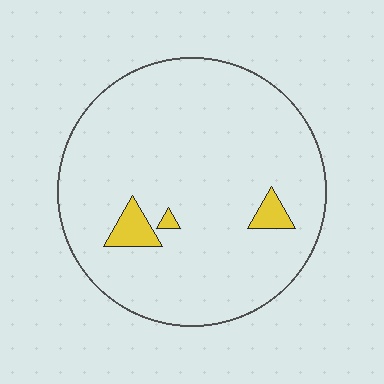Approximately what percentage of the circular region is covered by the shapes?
Approximately 5%.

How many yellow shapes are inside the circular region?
3.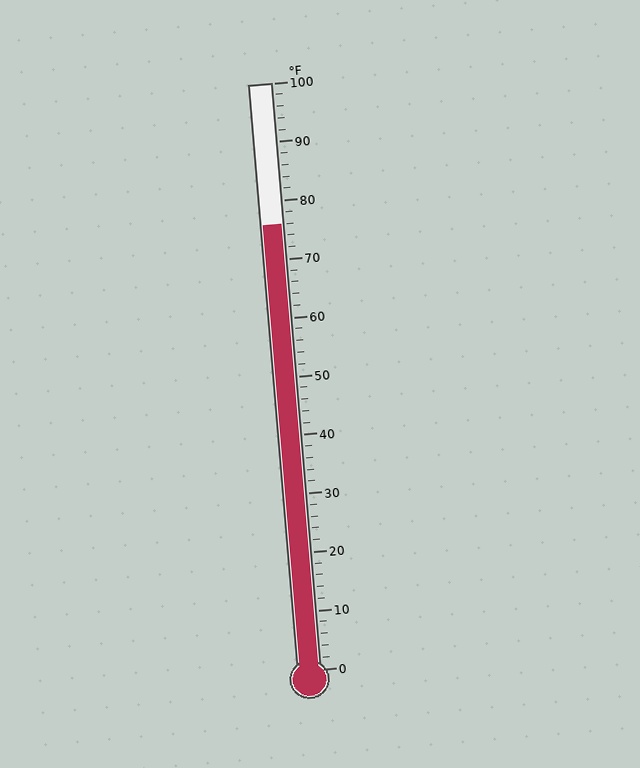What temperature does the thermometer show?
The thermometer shows approximately 76°F.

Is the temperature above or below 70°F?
The temperature is above 70°F.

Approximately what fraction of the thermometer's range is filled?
The thermometer is filled to approximately 75% of its range.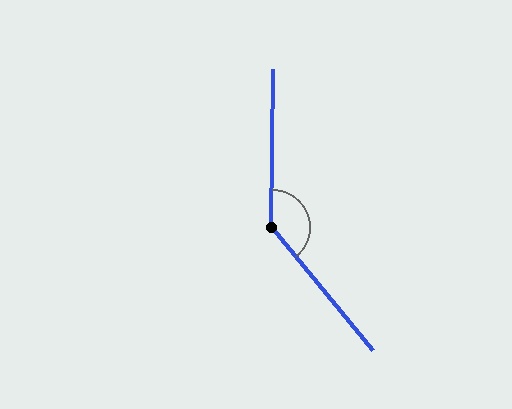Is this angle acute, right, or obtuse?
It is obtuse.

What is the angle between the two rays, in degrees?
Approximately 140 degrees.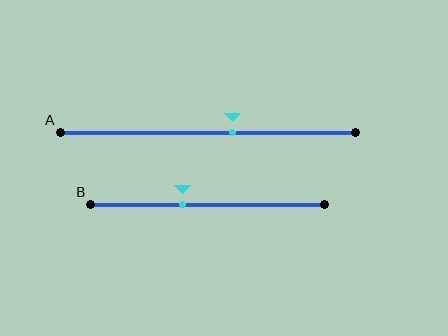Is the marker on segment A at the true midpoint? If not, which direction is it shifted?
No, the marker on segment A is shifted to the right by about 8% of the segment length.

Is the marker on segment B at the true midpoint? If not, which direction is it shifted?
No, the marker on segment B is shifted to the left by about 11% of the segment length.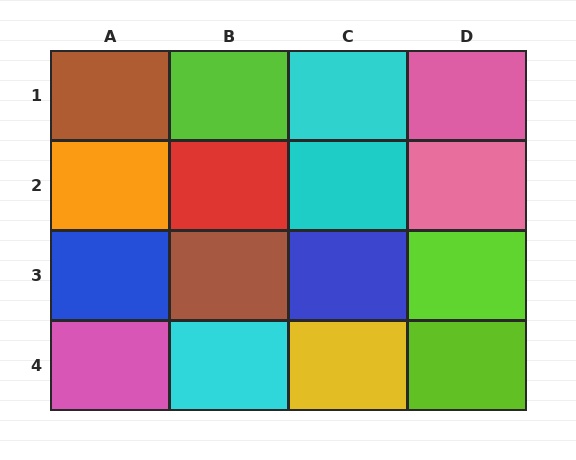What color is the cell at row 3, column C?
Blue.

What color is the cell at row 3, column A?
Blue.